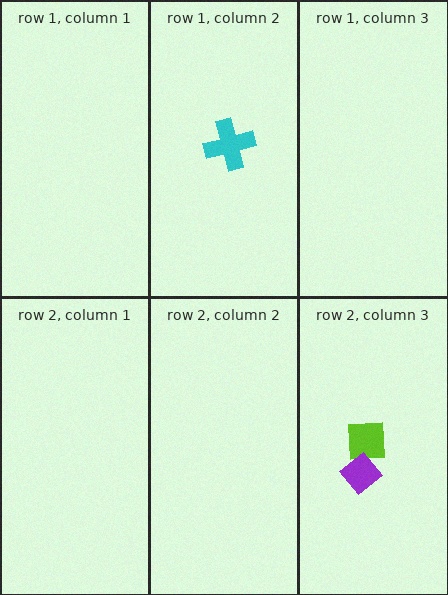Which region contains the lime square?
The row 2, column 3 region.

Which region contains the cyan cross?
The row 1, column 2 region.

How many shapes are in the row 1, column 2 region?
1.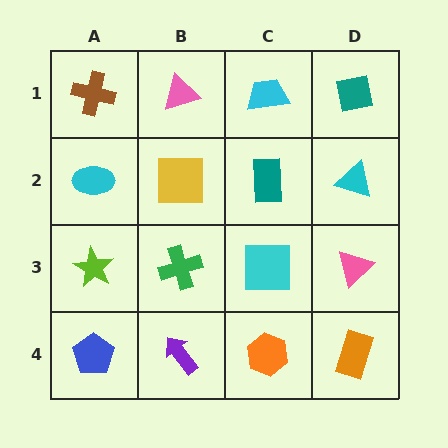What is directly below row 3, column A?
A blue pentagon.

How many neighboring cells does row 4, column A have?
2.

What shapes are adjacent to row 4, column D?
A pink triangle (row 3, column D), an orange hexagon (row 4, column C).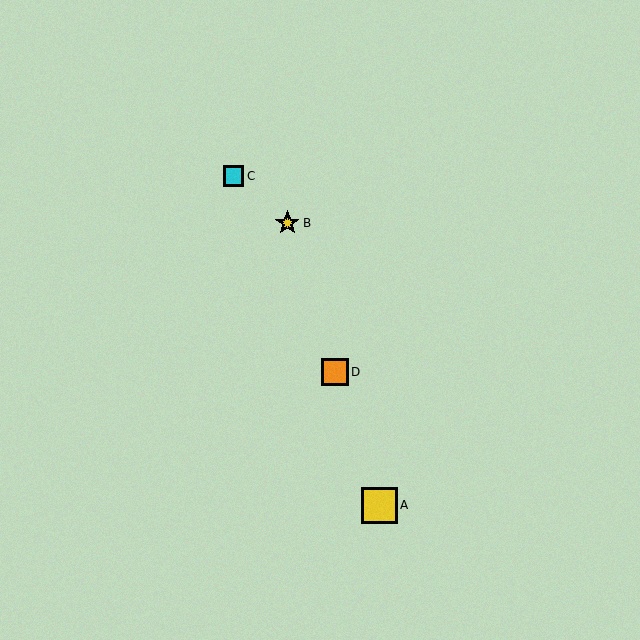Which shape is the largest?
The yellow square (labeled A) is the largest.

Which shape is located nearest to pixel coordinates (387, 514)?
The yellow square (labeled A) at (379, 505) is nearest to that location.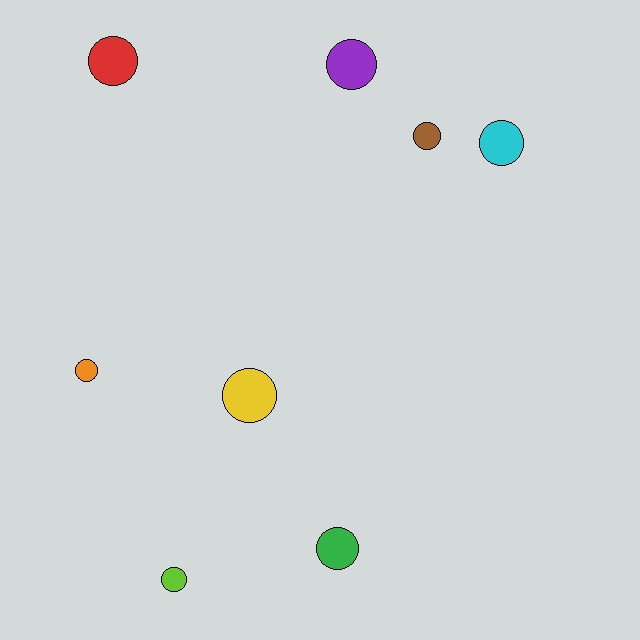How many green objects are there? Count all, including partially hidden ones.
There is 1 green object.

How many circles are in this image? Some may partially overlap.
There are 8 circles.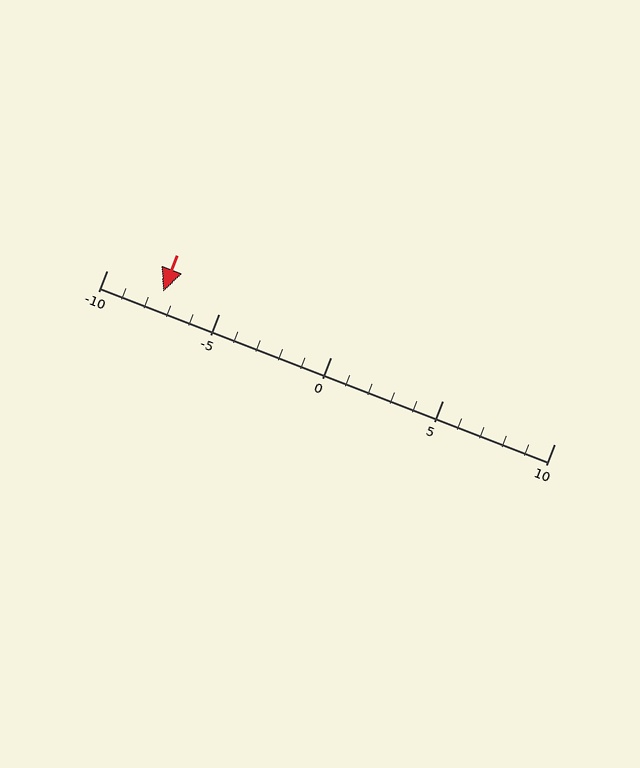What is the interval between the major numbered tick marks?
The major tick marks are spaced 5 units apart.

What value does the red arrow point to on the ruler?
The red arrow points to approximately -8.